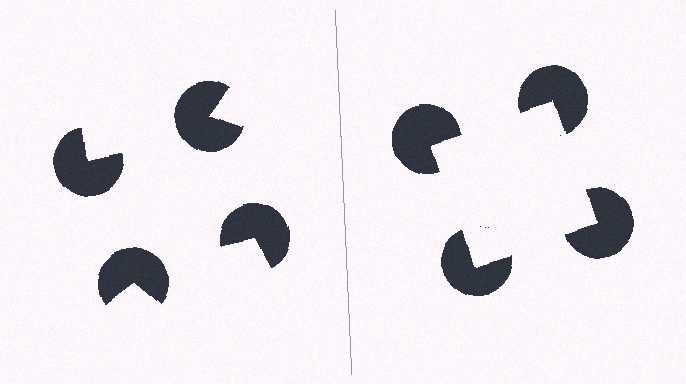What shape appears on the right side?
An illusory square.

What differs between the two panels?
The pac-man discs are positioned identically on both sides; only the wedge orientations differ. On the right they align to a square; on the left they are misaligned.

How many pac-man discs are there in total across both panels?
8 — 4 on each side.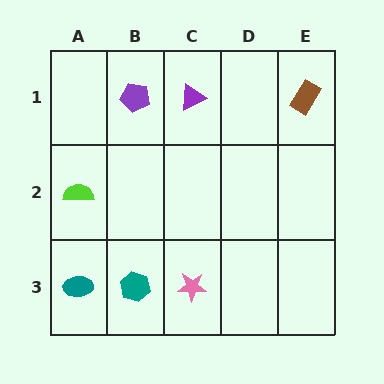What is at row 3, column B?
A teal hexagon.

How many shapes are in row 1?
3 shapes.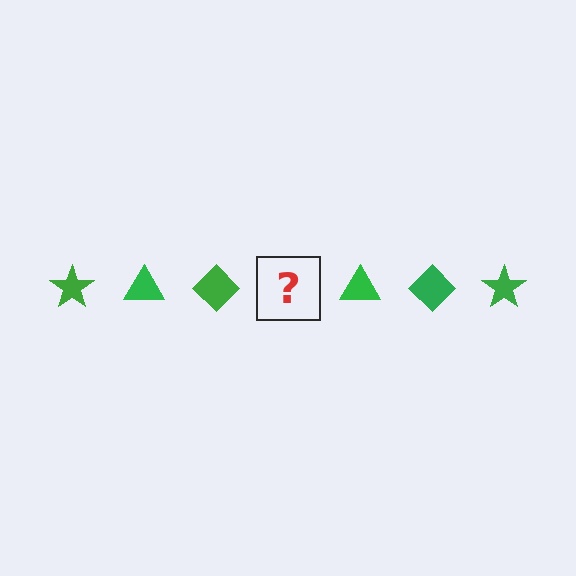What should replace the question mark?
The question mark should be replaced with a green star.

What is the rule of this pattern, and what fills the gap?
The rule is that the pattern cycles through star, triangle, diamond shapes in green. The gap should be filled with a green star.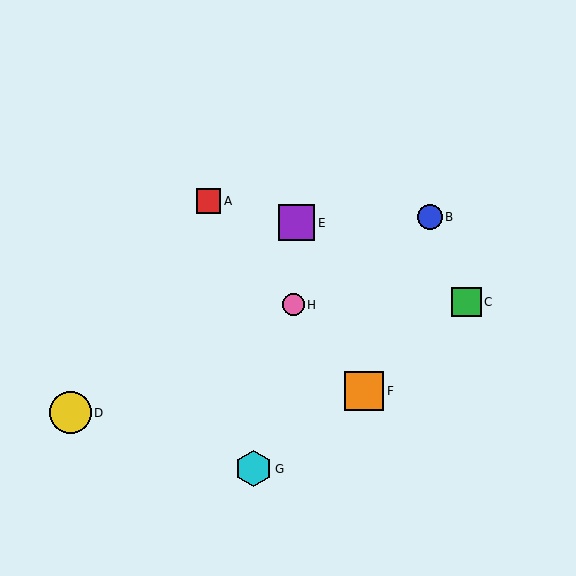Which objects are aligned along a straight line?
Objects A, F, H are aligned along a straight line.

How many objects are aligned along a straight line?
3 objects (A, F, H) are aligned along a straight line.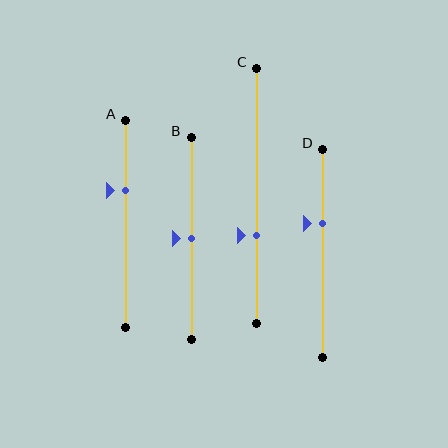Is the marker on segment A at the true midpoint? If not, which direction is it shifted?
No, the marker on segment A is shifted upward by about 16% of the segment length.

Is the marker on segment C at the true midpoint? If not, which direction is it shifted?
No, the marker on segment C is shifted downward by about 15% of the segment length.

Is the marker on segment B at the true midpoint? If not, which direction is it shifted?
Yes, the marker on segment B is at the true midpoint.